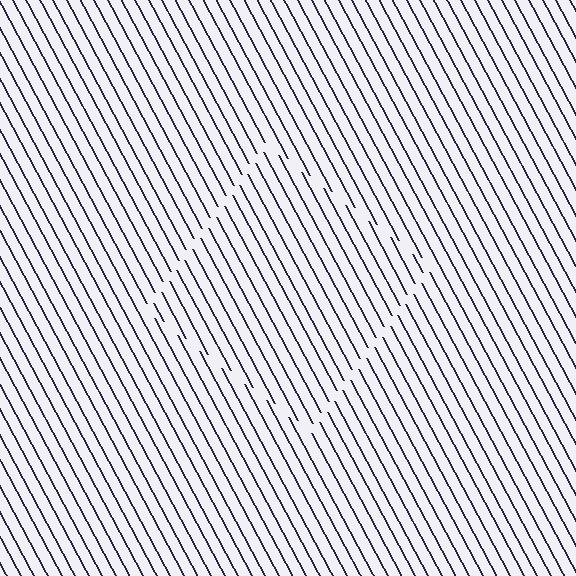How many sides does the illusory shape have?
4 sides — the line-ends trace a square.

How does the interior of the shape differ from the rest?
The interior of the shape contains the same grating, shifted by half a period — the contour is defined by the phase discontinuity where line-ends from the inner and outer gratings abut.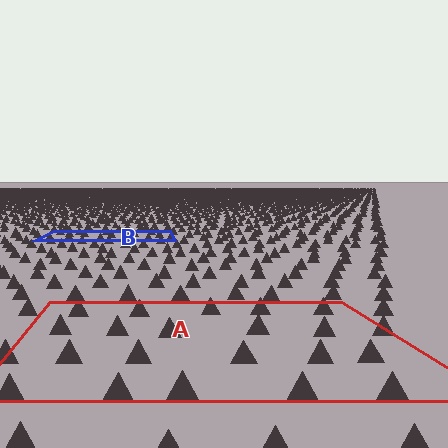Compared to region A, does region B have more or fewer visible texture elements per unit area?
Region B has more texture elements per unit area — they are packed more densely because it is farther away.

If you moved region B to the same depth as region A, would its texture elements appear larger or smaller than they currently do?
They would appear larger. At a closer depth, the same texture elements are projected at a bigger on-screen size.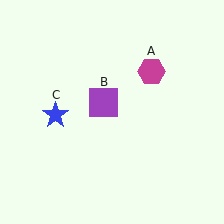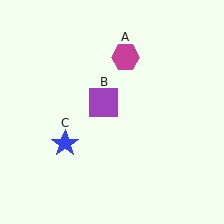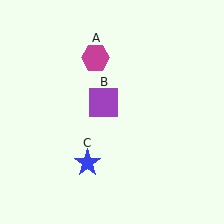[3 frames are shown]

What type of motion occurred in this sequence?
The magenta hexagon (object A), blue star (object C) rotated counterclockwise around the center of the scene.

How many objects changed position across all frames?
2 objects changed position: magenta hexagon (object A), blue star (object C).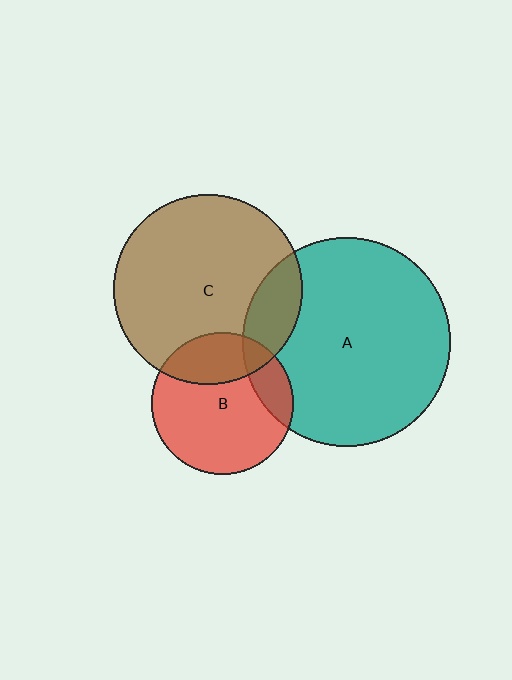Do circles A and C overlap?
Yes.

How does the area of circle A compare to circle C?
Approximately 1.2 times.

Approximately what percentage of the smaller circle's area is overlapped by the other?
Approximately 15%.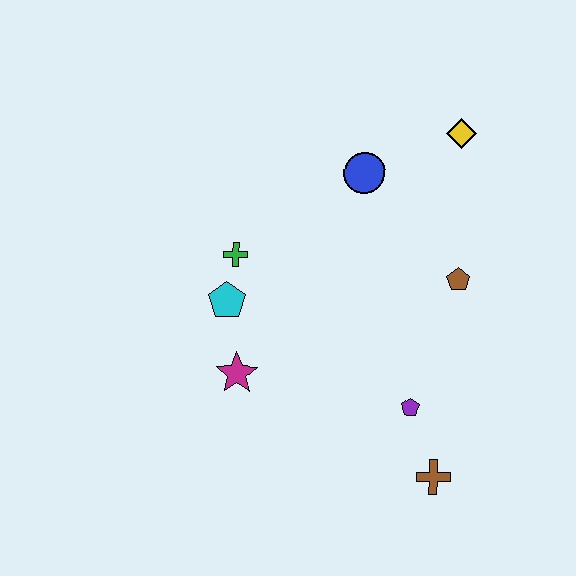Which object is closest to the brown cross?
The purple pentagon is closest to the brown cross.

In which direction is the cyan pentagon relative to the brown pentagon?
The cyan pentagon is to the left of the brown pentagon.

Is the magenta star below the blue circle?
Yes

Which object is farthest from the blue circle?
The brown cross is farthest from the blue circle.